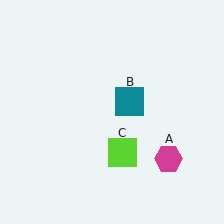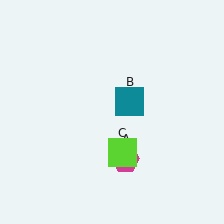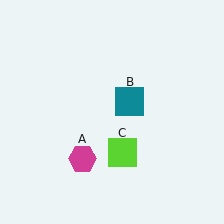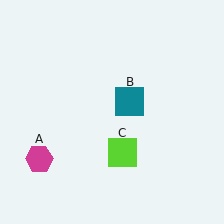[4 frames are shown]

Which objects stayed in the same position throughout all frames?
Teal square (object B) and lime square (object C) remained stationary.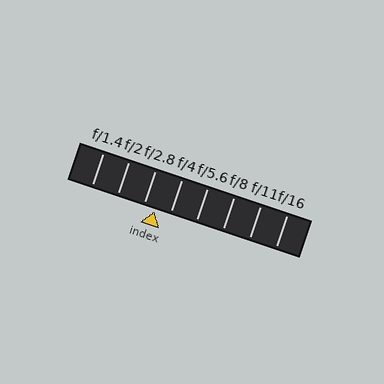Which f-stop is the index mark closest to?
The index mark is closest to f/2.8.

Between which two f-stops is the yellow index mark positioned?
The index mark is between f/2.8 and f/4.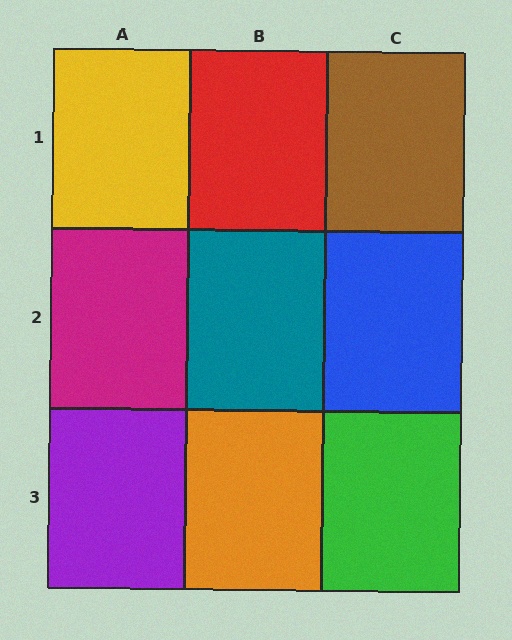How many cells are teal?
1 cell is teal.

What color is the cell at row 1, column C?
Brown.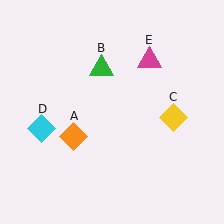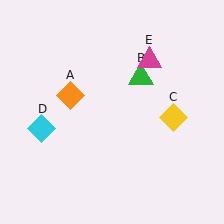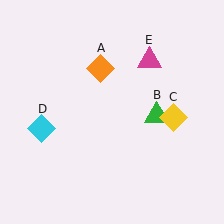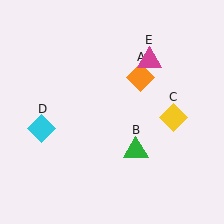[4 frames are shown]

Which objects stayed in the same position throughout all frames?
Yellow diamond (object C) and cyan diamond (object D) and magenta triangle (object E) remained stationary.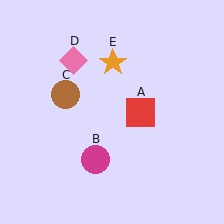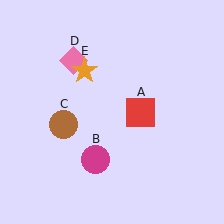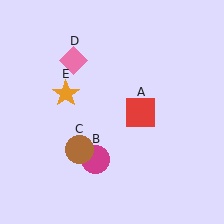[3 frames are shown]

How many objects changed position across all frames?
2 objects changed position: brown circle (object C), orange star (object E).